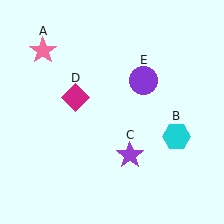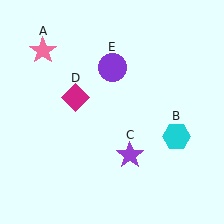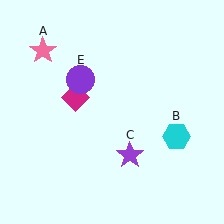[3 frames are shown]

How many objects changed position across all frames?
1 object changed position: purple circle (object E).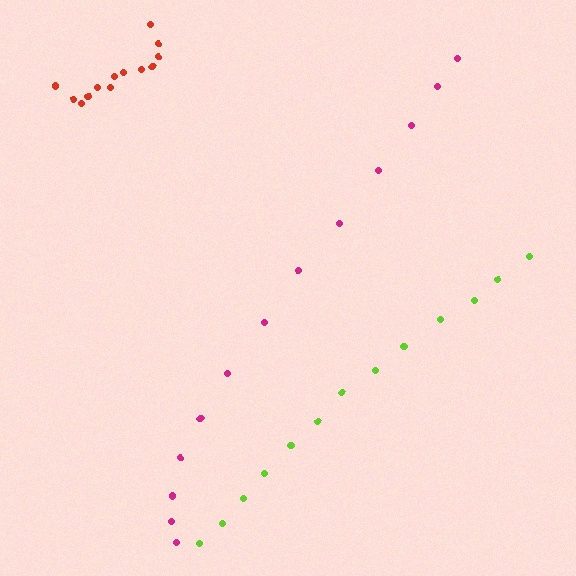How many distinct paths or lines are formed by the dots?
There are 3 distinct paths.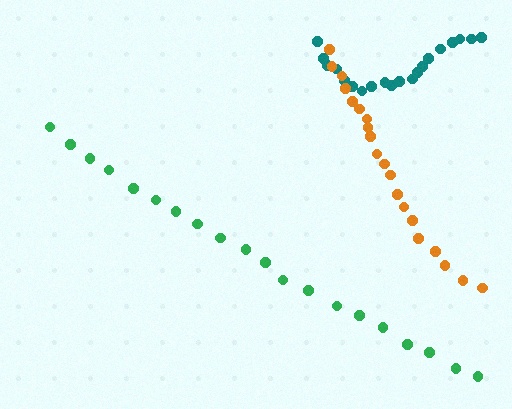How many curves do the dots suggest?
There are 3 distinct paths.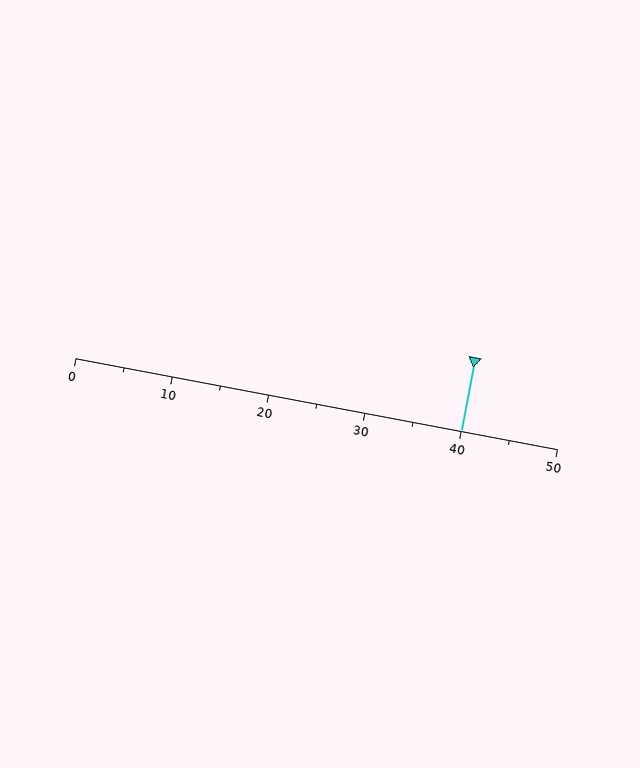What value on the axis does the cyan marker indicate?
The marker indicates approximately 40.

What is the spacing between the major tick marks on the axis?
The major ticks are spaced 10 apart.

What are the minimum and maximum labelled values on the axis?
The axis runs from 0 to 50.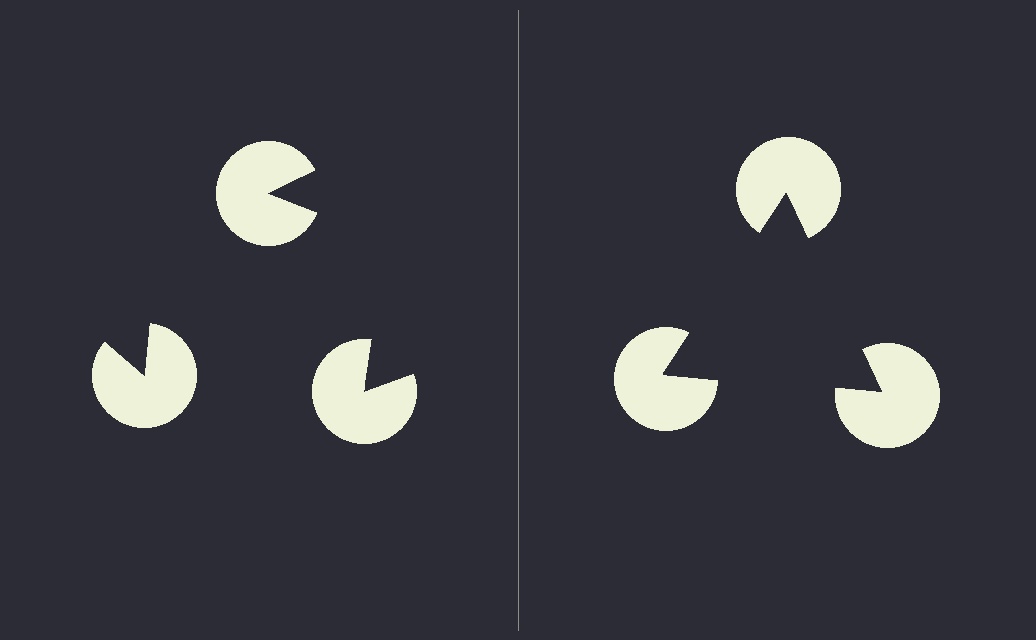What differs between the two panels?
The pac-man discs are positioned identically on both sides; only the wedge orientations differ. On the right they align to a triangle; on the left they are misaligned.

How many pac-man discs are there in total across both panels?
6 — 3 on each side.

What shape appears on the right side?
An illusory triangle.